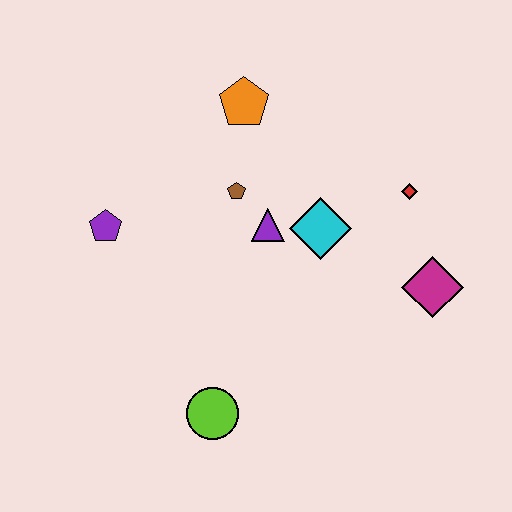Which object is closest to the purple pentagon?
The brown pentagon is closest to the purple pentagon.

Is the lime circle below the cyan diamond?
Yes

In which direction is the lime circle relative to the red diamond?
The lime circle is below the red diamond.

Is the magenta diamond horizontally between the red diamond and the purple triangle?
No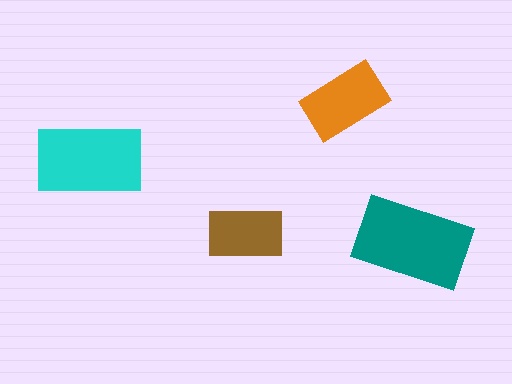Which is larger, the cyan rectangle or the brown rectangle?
The cyan one.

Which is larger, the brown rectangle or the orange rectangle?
The orange one.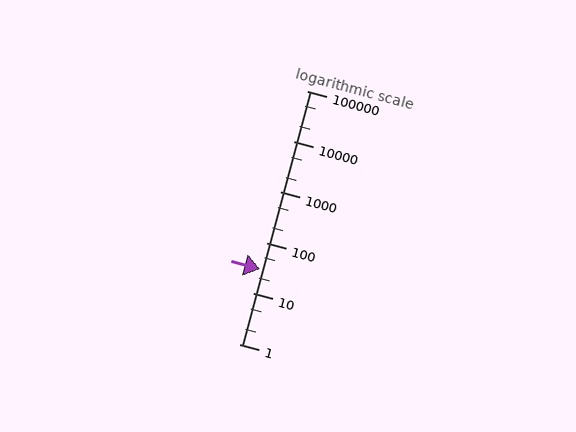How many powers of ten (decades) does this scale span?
The scale spans 5 decades, from 1 to 100000.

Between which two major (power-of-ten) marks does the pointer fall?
The pointer is between 10 and 100.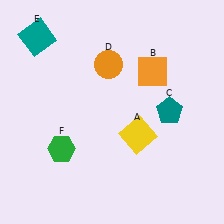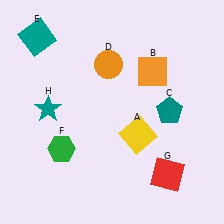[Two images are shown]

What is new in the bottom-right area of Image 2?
A red square (G) was added in the bottom-right area of Image 2.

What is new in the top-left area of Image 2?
A teal star (H) was added in the top-left area of Image 2.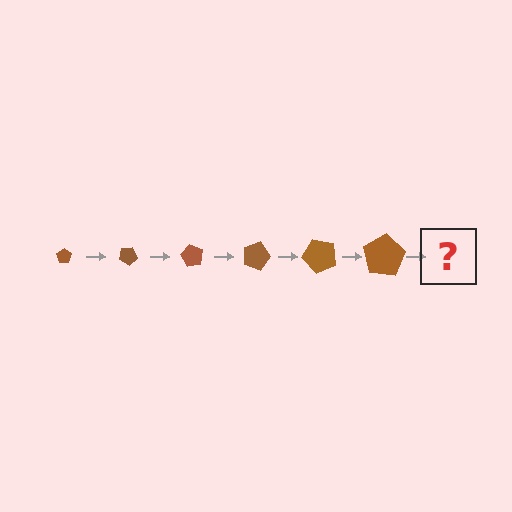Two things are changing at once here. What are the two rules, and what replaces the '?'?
The two rules are that the pentagon grows larger each step and it rotates 30 degrees each step. The '?' should be a pentagon, larger than the previous one and rotated 180 degrees from the start.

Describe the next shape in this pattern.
It should be a pentagon, larger than the previous one and rotated 180 degrees from the start.